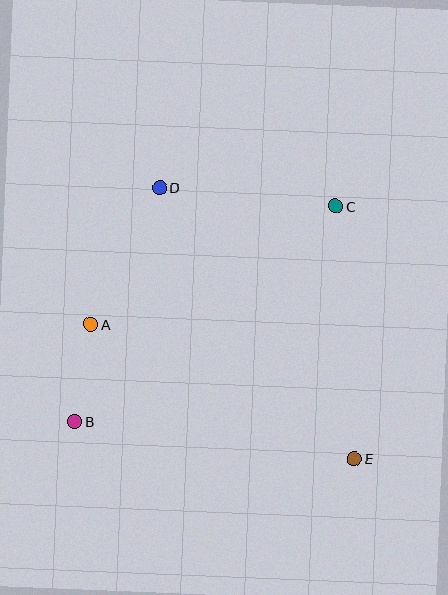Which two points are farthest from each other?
Points B and C are farthest from each other.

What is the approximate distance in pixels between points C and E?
The distance between C and E is approximately 253 pixels.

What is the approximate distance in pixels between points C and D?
The distance between C and D is approximately 177 pixels.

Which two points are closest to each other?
Points A and B are closest to each other.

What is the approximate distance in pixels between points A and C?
The distance between A and C is approximately 272 pixels.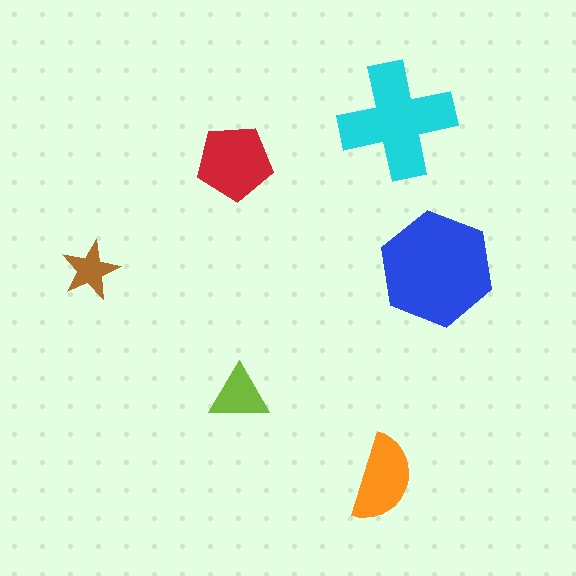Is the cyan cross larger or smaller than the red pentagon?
Larger.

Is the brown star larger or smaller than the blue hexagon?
Smaller.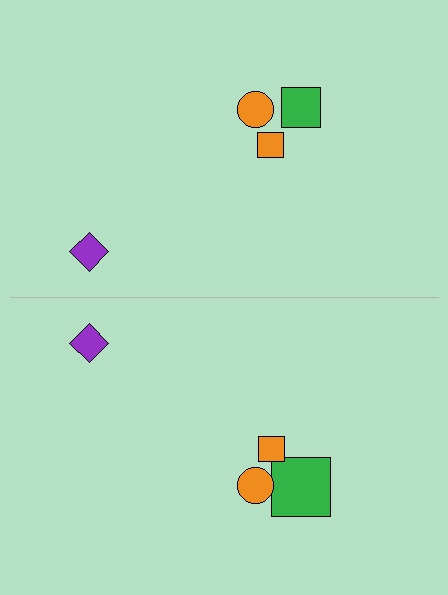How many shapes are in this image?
There are 8 shapes in this image.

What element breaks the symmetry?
The green square on the bottom side has a different size than its mirror counterpart.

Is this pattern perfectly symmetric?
No, the pattern is not perfectly symmetric. The green square on the bottom side has a different size than its mirror counterpart.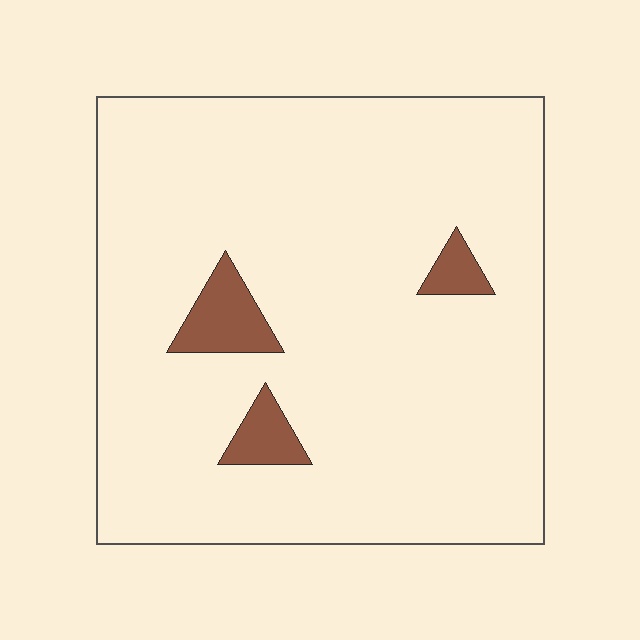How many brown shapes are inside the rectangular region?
3.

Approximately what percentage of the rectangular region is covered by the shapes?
Approximately 5%.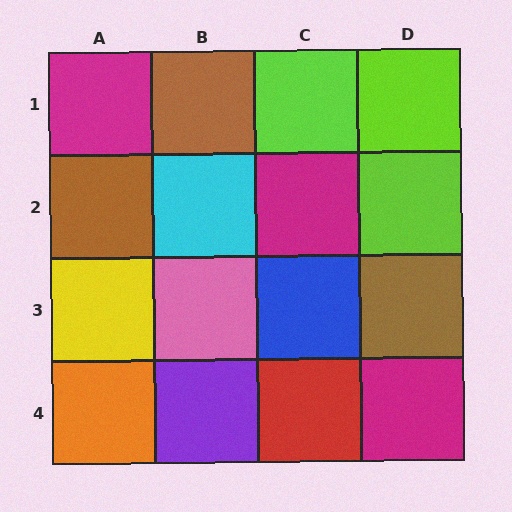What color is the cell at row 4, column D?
Magenta.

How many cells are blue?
1 cell is blue.